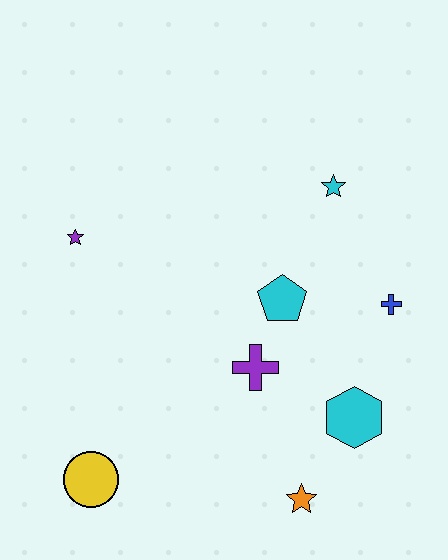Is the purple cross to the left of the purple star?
No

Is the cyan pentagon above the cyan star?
No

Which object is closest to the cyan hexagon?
The orange star is closest to the cyan hexagon.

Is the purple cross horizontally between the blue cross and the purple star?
Yes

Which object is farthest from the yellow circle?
The cyan star is farthest from the yellow circle.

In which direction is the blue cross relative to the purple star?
The blue cross is to the right of the purple star.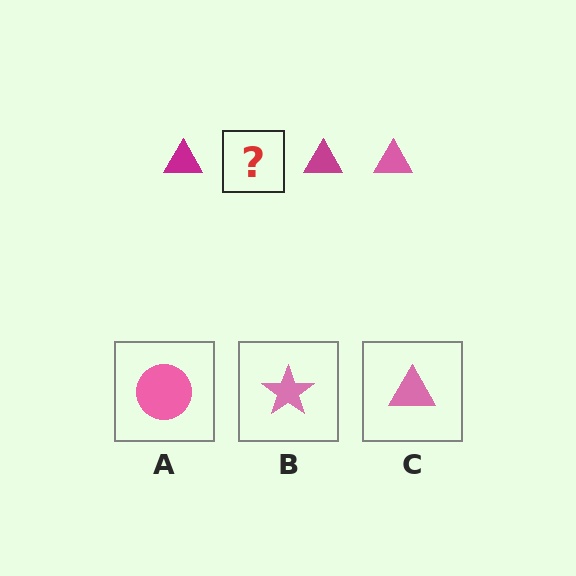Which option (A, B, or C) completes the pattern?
C.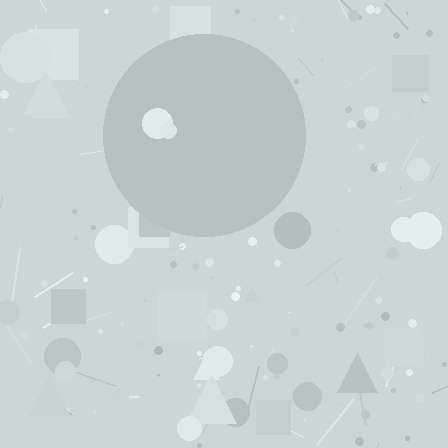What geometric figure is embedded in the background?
A circle is embedded in the background.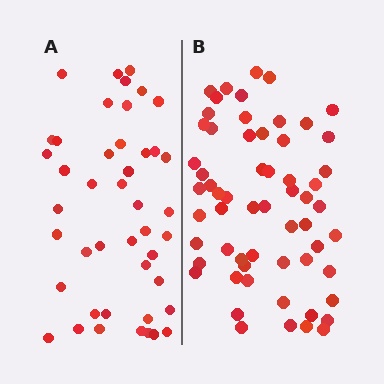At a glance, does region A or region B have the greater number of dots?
Region B (the right region) has more dots.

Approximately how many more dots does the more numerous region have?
Region B has approximately 15 more dots than region A.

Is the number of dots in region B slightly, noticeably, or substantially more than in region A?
Region B has noticeably more, but not dramatically so. The ratio is roughly 1.4 to 1.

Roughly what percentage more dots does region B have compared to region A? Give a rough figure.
About 35% more.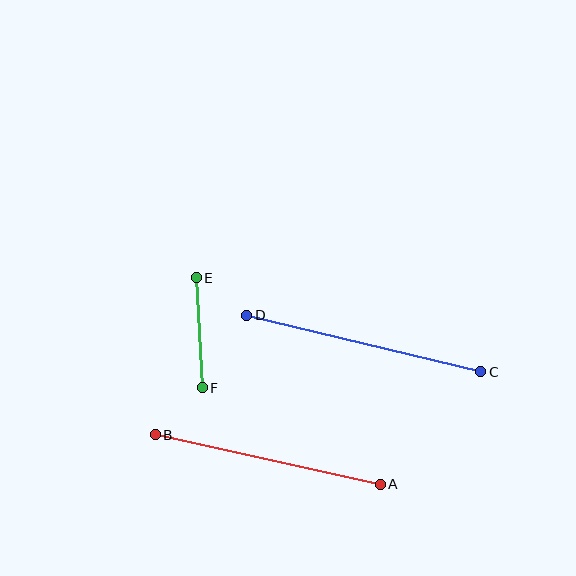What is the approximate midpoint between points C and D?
The midpoint is at approximately (364, 343) pixels.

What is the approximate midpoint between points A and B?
The midpoint is at approximately (268, 460) pixels.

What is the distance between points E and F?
The distance is approximately 110 pixels.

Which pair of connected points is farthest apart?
Points C and D are farthest apart.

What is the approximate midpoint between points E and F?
The midpoint is at approximately (199, 333) pixels.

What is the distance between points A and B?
The distance is approximately 230 pixels.